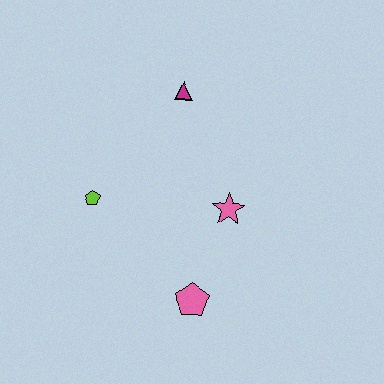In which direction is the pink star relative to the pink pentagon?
The pink star is above the pink pentagon.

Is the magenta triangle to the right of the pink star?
No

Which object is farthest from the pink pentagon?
The magenta triangle is farthest from the pink pentagon.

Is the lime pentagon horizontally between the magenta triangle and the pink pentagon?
No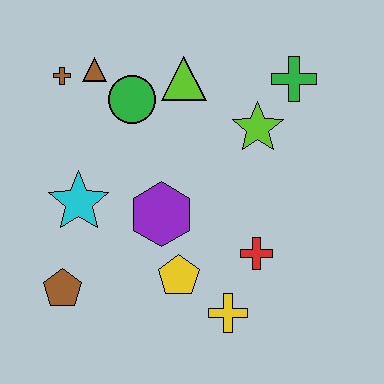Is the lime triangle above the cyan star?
Yes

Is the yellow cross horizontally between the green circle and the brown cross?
No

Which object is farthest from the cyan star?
The green cross is farthest from the cyan star.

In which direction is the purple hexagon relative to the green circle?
The purple hexagon is below the green circle.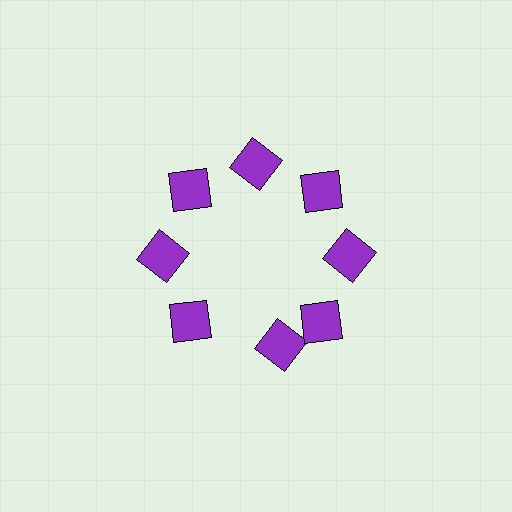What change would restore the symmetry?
The symmetry would be restored by rotating it back into even spacing with its neighbors so that all 8 squares sit at equal angles and equal distance from the center.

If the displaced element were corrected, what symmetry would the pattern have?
It would have 8-fold rotational symmetry — the pattern would map onto itself every 45 degrees.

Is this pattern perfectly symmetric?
No. The 8 purple squares are arranged in a ring, but one element near the 6 o'clock position is rotated out of alignment along the ring, breaking the 8-fold rotational symmetry.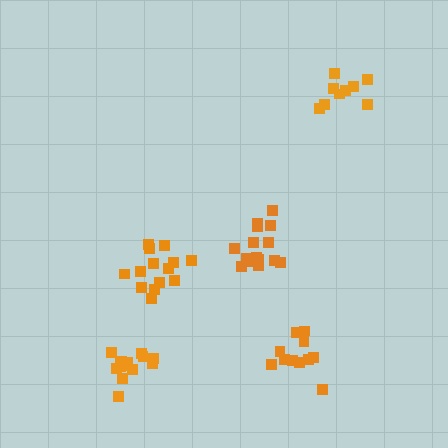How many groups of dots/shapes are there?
There are 5 groups.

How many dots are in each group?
Group 1: 14 dots, Group 2: 9 dots, Group 3: 11 dots, Group 4: 14 dots, Group 5: 15 dots (63 total).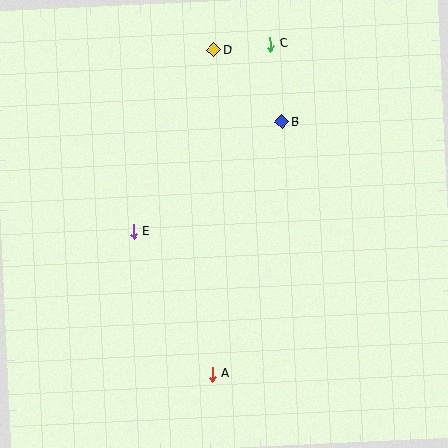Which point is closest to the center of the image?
Point E at (133, 231) is closest to the center.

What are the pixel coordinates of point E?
Point E is at (133, 231).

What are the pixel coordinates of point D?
Point D is at (213, 50).